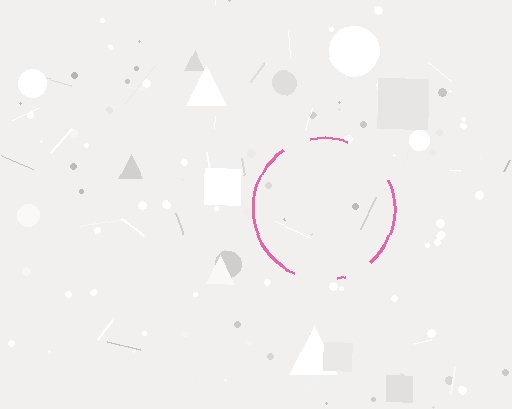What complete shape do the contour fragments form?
The contour fragments form a circle.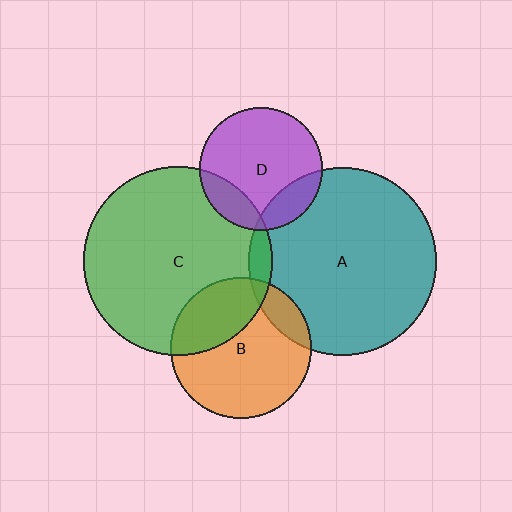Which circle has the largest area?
Circle C (green).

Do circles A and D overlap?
Yes.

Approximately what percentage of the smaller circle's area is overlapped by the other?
Approximately 15%.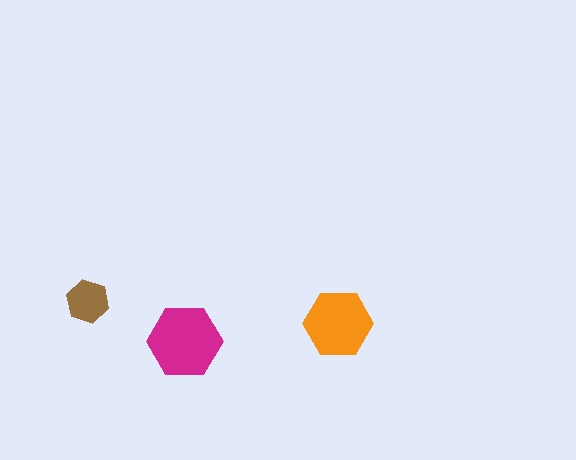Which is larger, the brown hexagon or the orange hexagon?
The orange one.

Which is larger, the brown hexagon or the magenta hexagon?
The magenta one.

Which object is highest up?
The brown hexagon is topmost.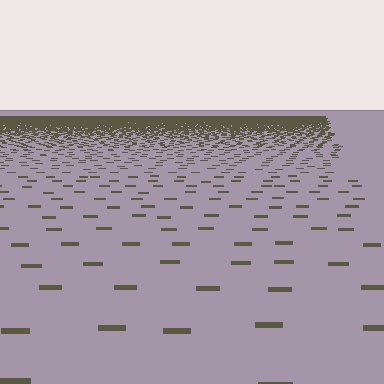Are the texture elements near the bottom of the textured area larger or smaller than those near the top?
Larger. Near the bottom, elements are closer to the viewer and appear at a bigger on-screen size.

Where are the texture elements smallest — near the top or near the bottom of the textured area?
Near the top.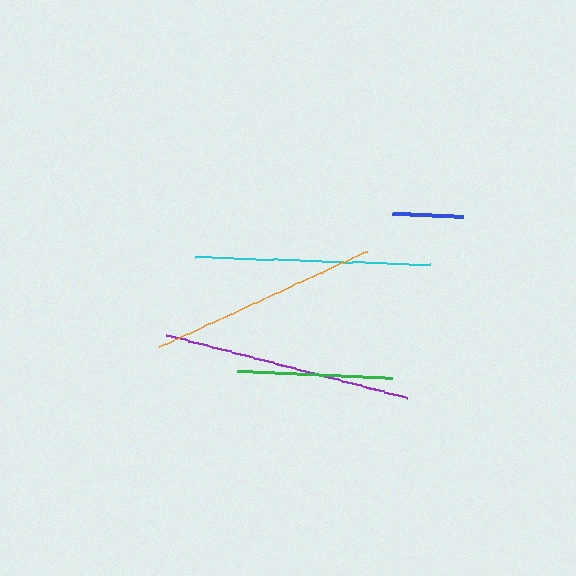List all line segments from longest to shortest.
From longest to shortest: purple, cyan, orange, green, blue.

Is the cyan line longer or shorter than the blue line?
The cyan line is longer than the blue line.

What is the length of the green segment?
The green segment is approximately 155 pixels long.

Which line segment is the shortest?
The blue line is the shortest at approximately 72 pixels.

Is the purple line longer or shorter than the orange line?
The purple line is longer than the orange line.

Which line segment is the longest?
The purple line is the longest at approximately 249 pixels.